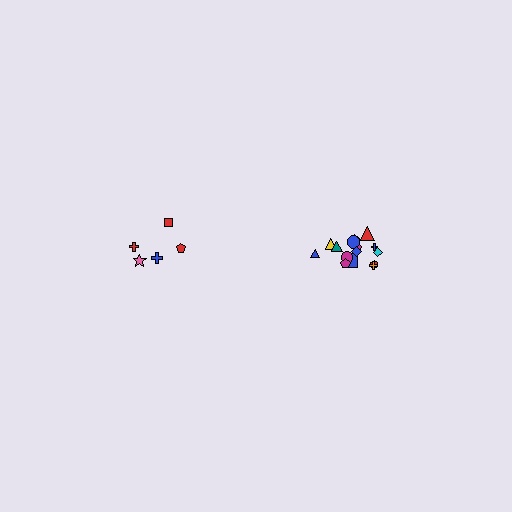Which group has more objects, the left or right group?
The right group.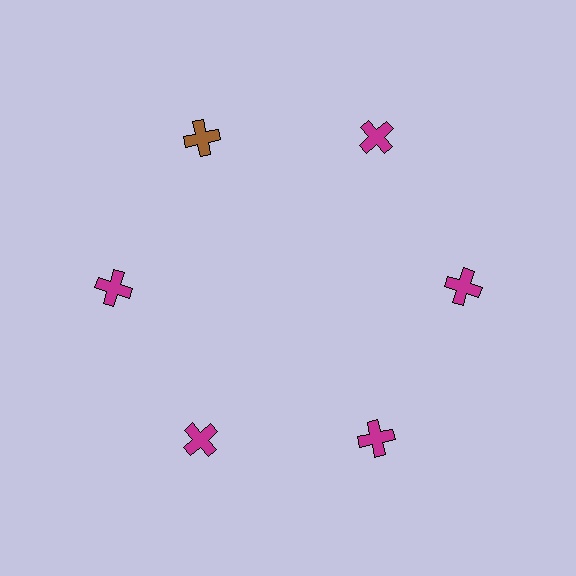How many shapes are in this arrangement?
There are 6 shapes arranged in a ring pattern.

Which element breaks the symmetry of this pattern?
The brown cross at roughly the 11 o'clock position breaks the symmetry. All other shapes are magenta crosses.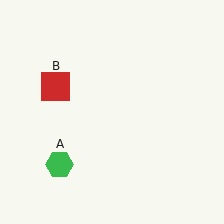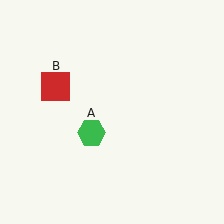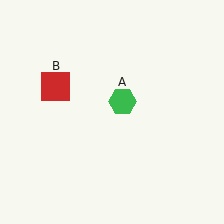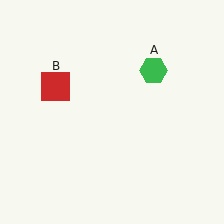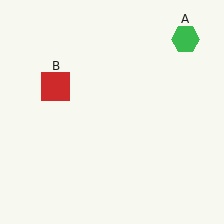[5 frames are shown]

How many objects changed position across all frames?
1 object changed position: green hexagon (object A).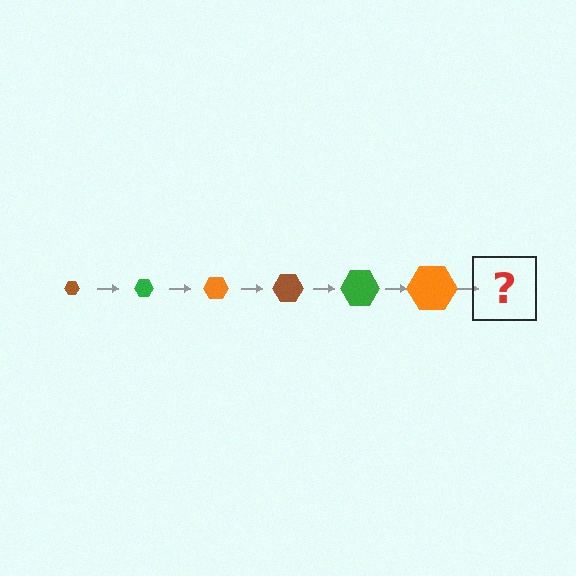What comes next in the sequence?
The next element should be a brown hexagon, larger than the previous one.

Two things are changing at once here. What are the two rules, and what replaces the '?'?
The two rules are that the hexagon grows larger each step and the color cycles through brown, green, and orange. The '?' should be a brown hexagon, larger than the previous one.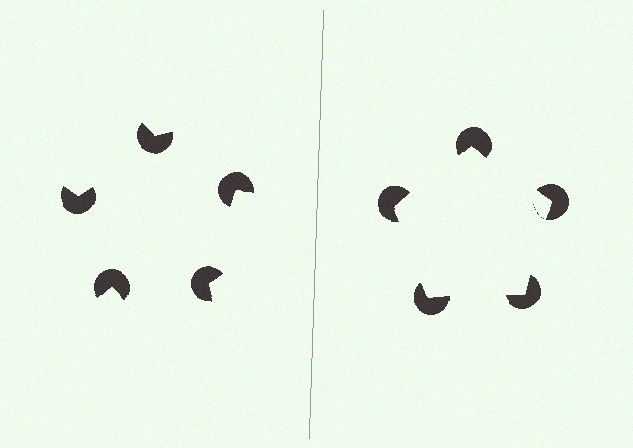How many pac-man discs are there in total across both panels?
10 — 5 on each side.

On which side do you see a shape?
An illusory pentagon appears on the right side. On the left side the wedge cuts are rotated, so no coherent shape forms.